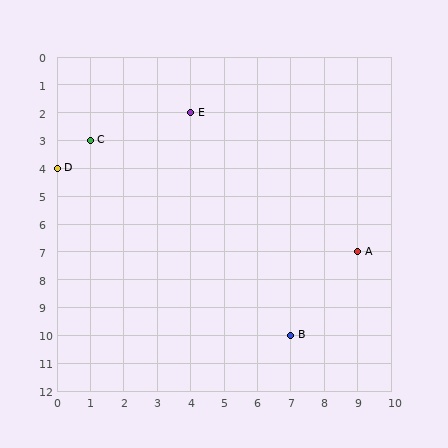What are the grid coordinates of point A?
Point A is at grid coordinates (9, 7).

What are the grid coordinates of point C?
Point C is at grid coordinates (1, 3).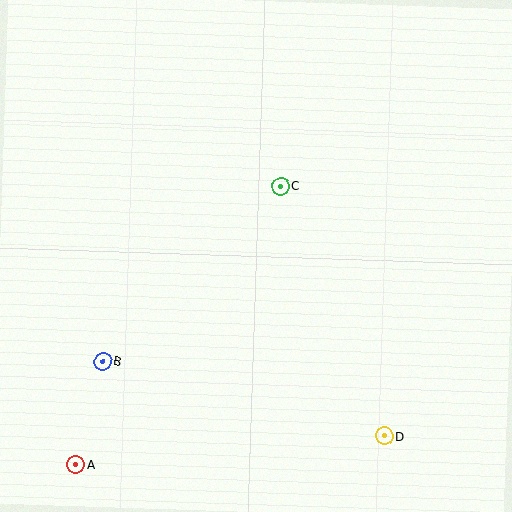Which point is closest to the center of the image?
Point C at (281, 186) is closest to the center.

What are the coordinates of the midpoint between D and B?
The midpoint between D and B is at (244, 399).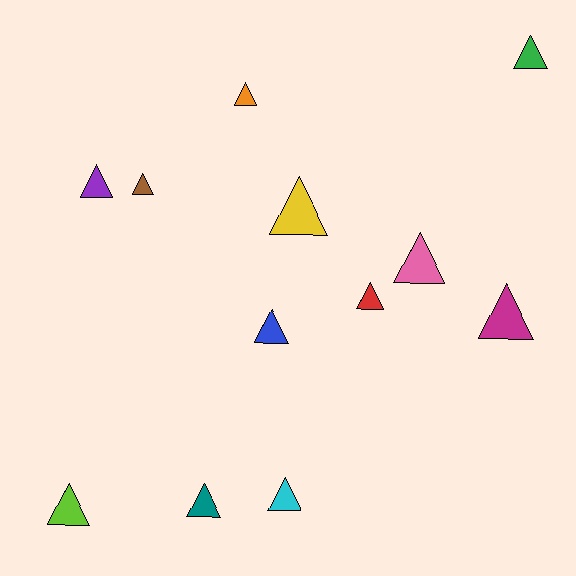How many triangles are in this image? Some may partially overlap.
There are 12 triangles.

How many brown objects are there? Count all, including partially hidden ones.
There is 1 brown object.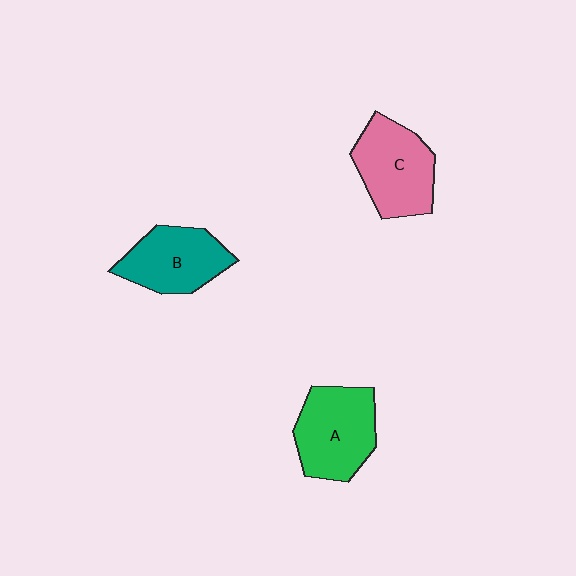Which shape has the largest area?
Shape A (green).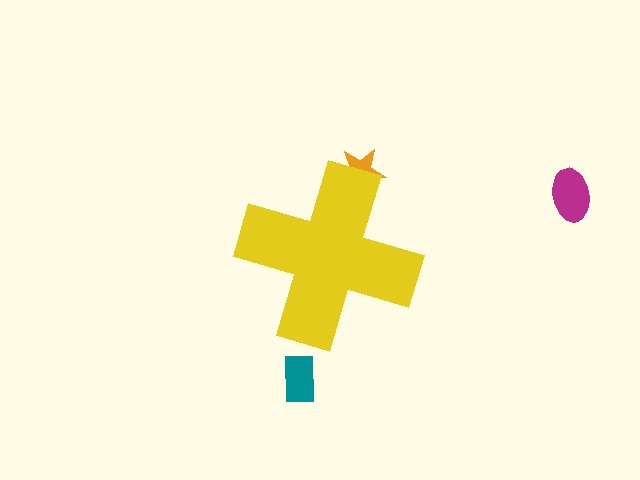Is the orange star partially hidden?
Yes, the orange star is partially hidden behind the yellow cross.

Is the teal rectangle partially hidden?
No, the teal rectangle is fully visible.